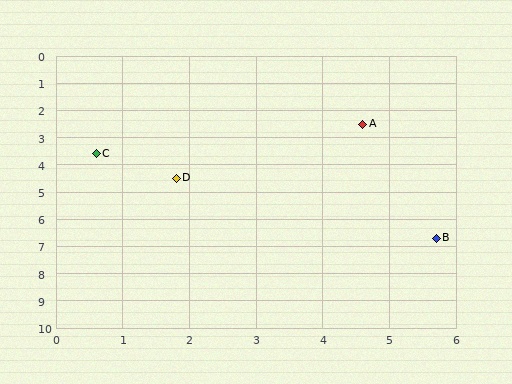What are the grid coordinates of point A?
Point A is at approximately (4.6, 2.5).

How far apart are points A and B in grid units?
Points A and B are about 4.3 grid units apart.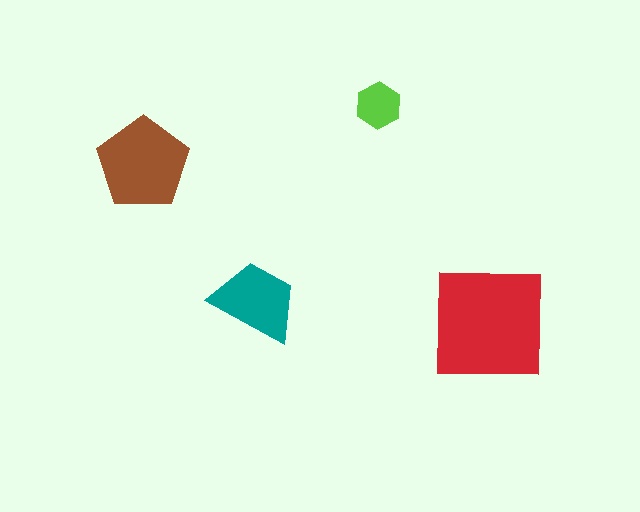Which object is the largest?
The red square.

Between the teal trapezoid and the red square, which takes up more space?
The red square.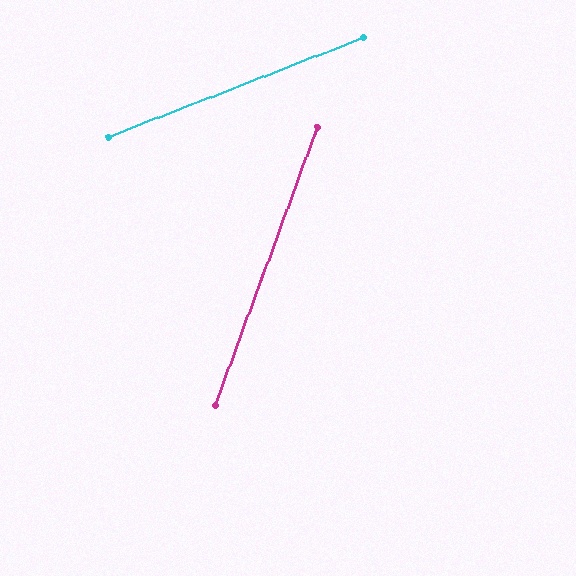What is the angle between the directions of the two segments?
Approximately 49 degrees.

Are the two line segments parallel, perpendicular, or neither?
Neither parallel nor perpendicular — they differ by about 49°.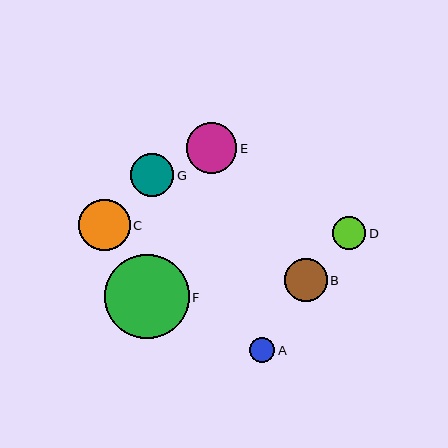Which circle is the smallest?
Circle A is the smallest with a size of approximately 25 pixels.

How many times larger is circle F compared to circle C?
Circle F is approximately 1.6 times the size of circle C.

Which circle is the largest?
Circle F is the largest with a size of approximately 84 pixels.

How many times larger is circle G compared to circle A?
Circle G is approximately 1.7 times the size of circle A.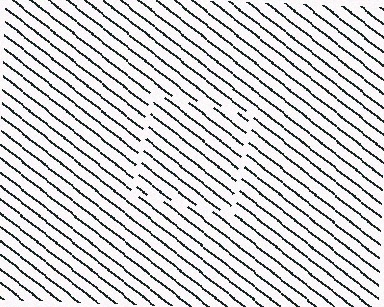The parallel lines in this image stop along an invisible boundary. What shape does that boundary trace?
An illusory square. The interior of the shape contains the same grating, shifted by half a period — the contour is defined by the phase discontinuity where line-ends from the inner and outer gratings abut.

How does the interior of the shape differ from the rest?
The interior of the shape contains the same grating, shifted by half a period — the contour is defined by the phase discontinuity where line-ends from the inner and outer gratings abut.